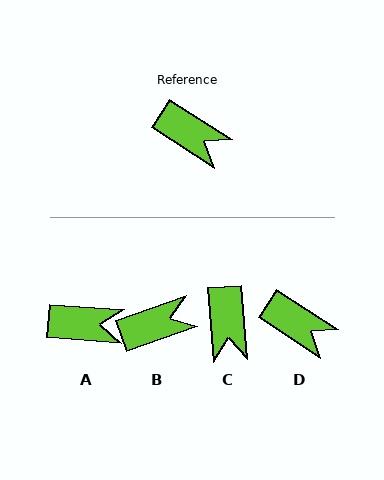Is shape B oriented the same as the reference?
No, it is off by about 53 degrees.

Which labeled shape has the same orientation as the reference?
D.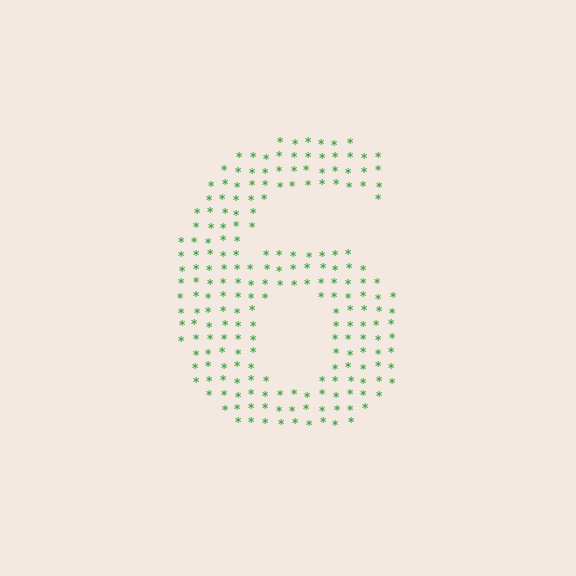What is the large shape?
The large shape is the digit 6.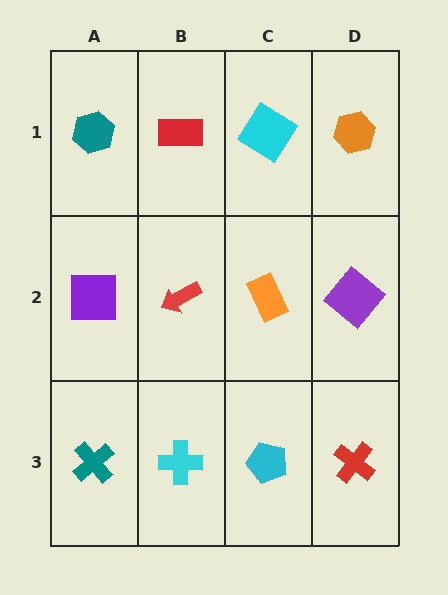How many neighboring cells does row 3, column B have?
3.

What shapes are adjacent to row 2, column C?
A cyan diamond (row 1, column C), a cyan pentagon (row 3, column C), a red arrow (row 2, column B), a purple diamond (row 2, column D).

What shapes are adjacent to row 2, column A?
A teal hexagon (row 1, column A), a teal cross (row 3, column A), a red arrow (row 2, column B).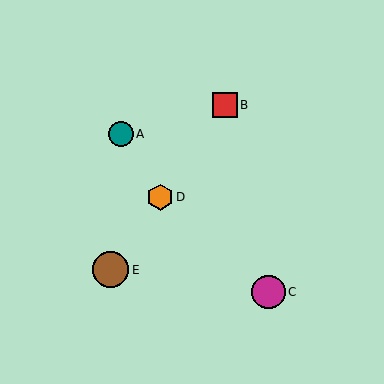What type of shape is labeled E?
Shape E is a brown circle.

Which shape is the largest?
The brown circle (labeled E) is the largest.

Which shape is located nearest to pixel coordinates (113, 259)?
The brown circle (labeled E) at (111, 270) is nearest to that location.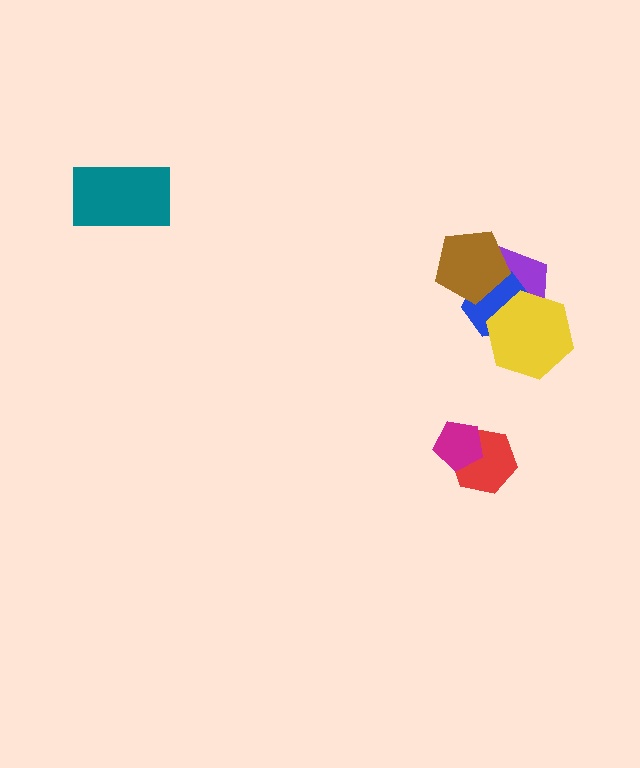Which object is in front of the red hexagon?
The magenta pentagon is in front of the red hexagon.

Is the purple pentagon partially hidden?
Yes, it is partially covered by another shape.